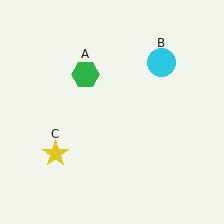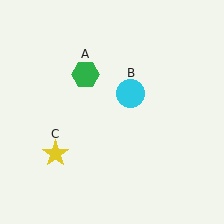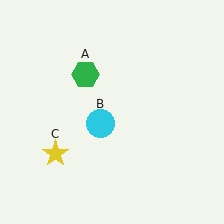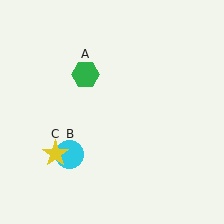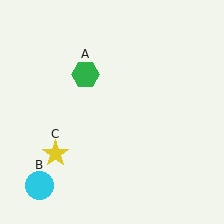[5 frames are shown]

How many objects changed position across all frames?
1 object changed position: cyan circle (object B).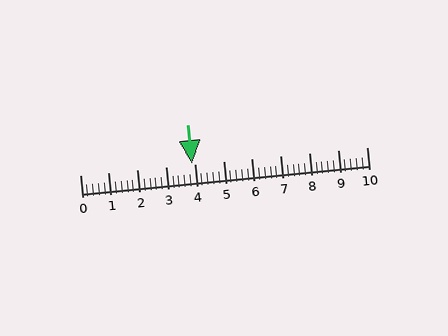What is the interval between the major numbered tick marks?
The major tick marks are spaced 1 units apart.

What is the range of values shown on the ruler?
The ruler shows values from 0 to 10.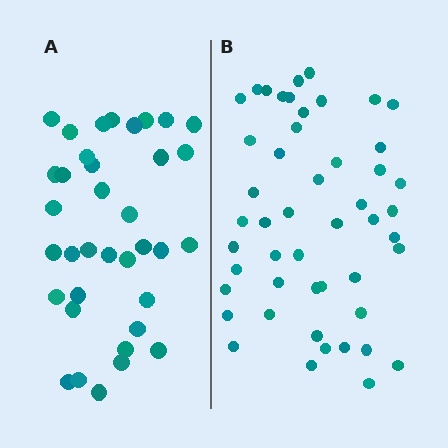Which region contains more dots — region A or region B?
Region B (the right region) has more dots.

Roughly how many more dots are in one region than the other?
Region B has approximately 15 more dots than region A.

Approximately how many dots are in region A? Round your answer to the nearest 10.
About 40 dots. (The exact count is 36, which rounds to 40.)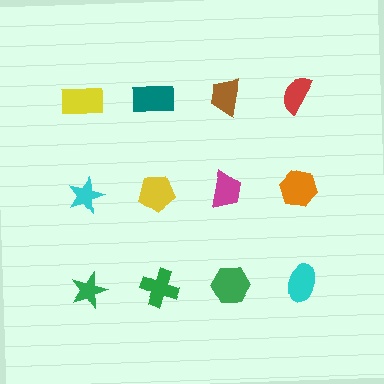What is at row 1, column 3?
A brown trapezoid.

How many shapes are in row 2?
4 shapes.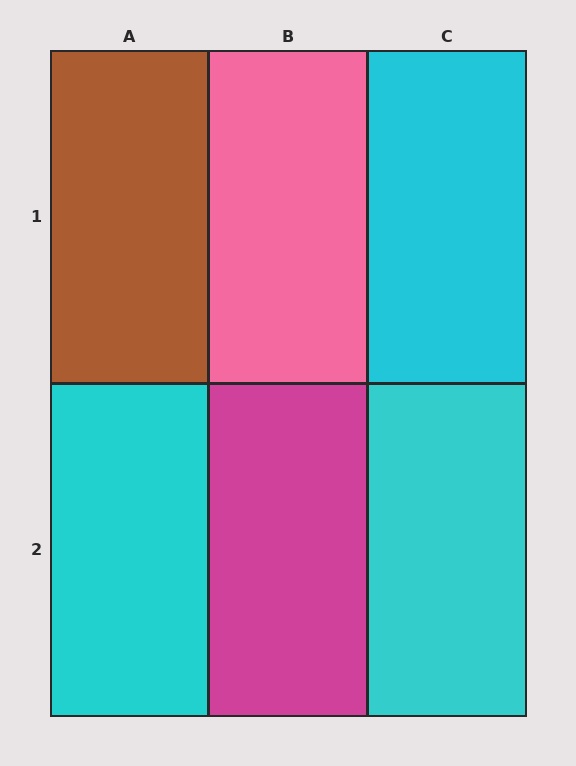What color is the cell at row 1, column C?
Cyan.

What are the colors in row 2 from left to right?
Cyan, magenta, cyan.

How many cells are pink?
1 cell is pink.